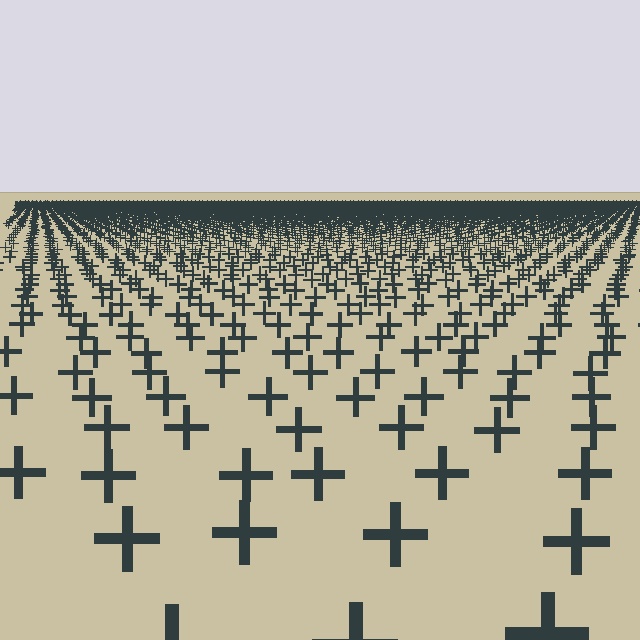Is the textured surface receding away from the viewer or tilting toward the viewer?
The surface is receding away from the viewer. Texture elements get smaller and denser toward the top.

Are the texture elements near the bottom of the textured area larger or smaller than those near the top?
Larger. Near the bottom, elements are closer to the viewer and appear at a bigger on-screen size.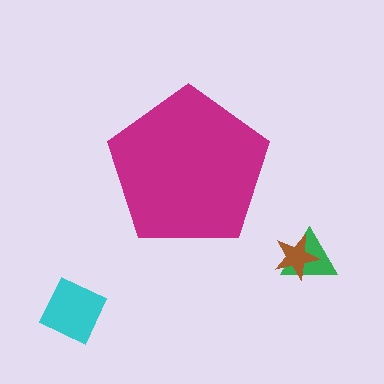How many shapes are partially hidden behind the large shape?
0 shapes are partially hidden.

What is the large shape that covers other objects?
A magenta pentagon.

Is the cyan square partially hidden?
No, the cyan square is fully visible.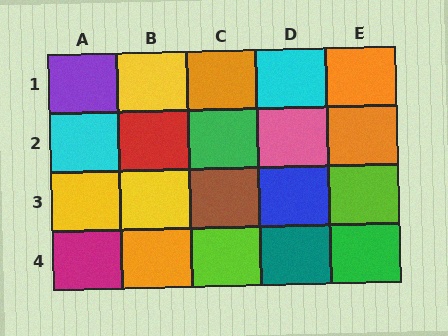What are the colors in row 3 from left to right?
Yellow, yellow, brown, blue, lime.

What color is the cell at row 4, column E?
Green.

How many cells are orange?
4 cells are orange.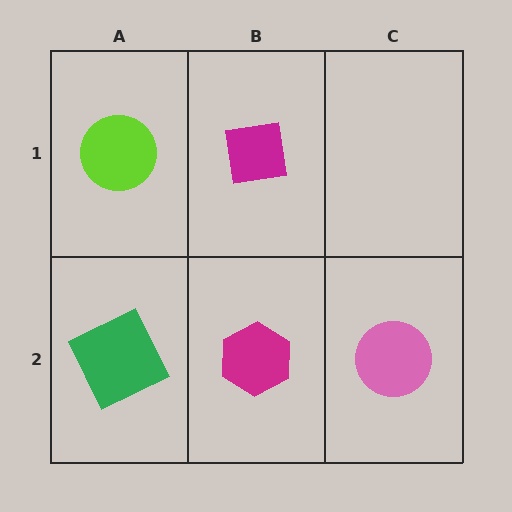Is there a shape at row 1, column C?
No, that cell is empty.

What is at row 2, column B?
A magenta hexagon.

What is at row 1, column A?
A lime circle.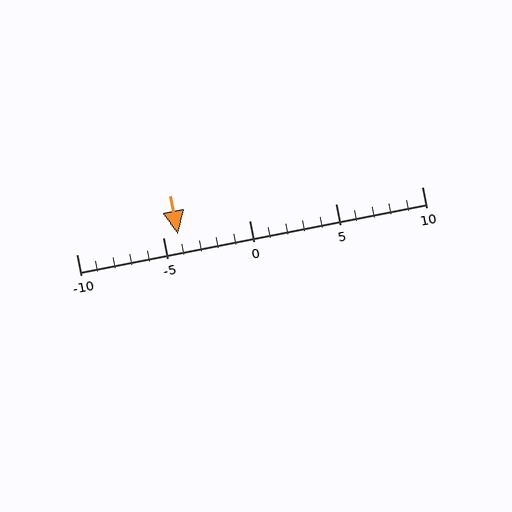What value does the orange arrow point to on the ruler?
The orange arrow points to approximately -4.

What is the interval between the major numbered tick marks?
The major tick marks are spaced 5 units apart.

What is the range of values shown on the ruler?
The ruler shows values from -10 to 10.